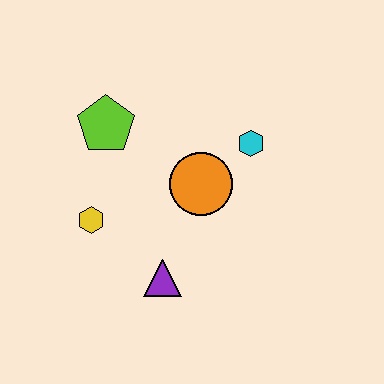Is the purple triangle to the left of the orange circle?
Yes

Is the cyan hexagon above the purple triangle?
Yes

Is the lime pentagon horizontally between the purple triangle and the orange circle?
No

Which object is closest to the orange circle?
The cyan hexagon is closest to the orange circle.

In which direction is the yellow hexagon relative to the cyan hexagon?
The yellow hexagon is to the left of the cyan hexagon.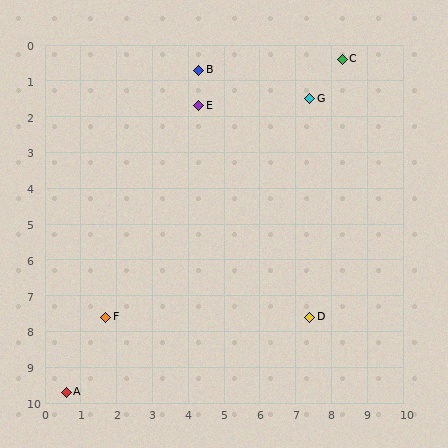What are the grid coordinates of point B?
Point B is at approximately (4.3, 0.7).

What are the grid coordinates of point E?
Point E is at approximately (4.3, 1.7).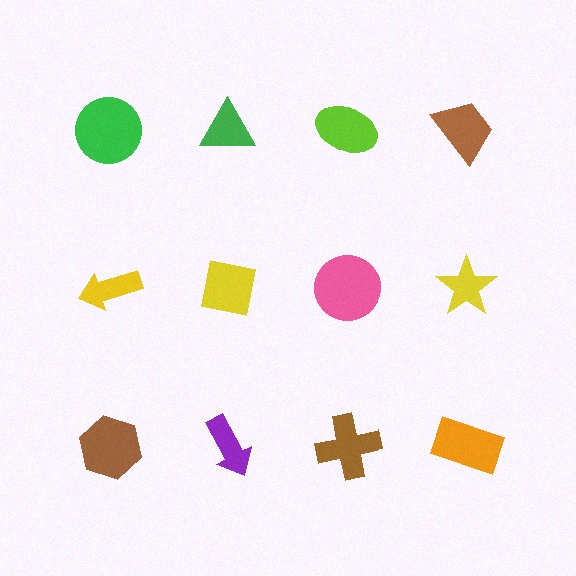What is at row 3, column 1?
A brown hexagon.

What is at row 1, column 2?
A green triangle.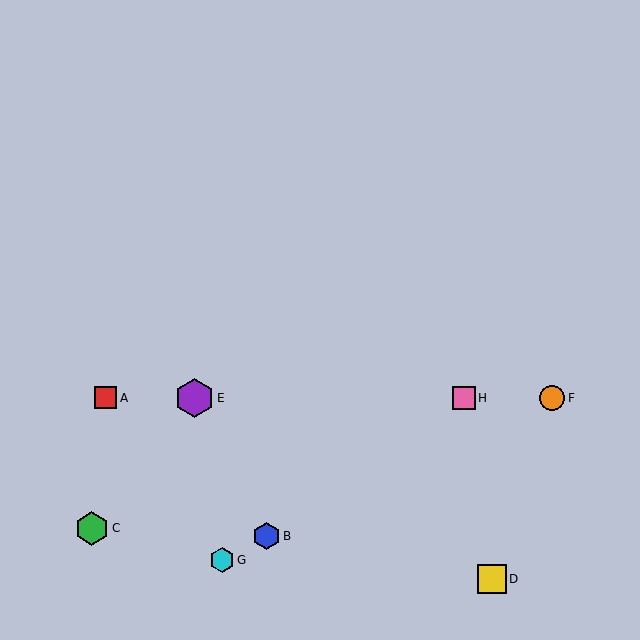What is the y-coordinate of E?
Object E is at y≈398.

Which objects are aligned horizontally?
Objects A, E, F, H are aligned horizontally.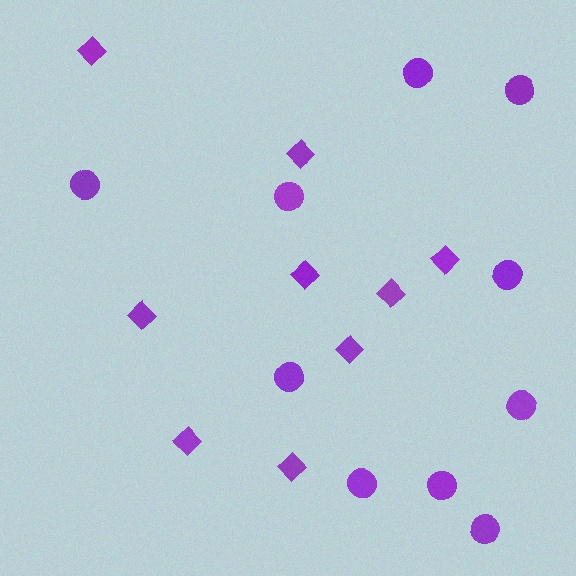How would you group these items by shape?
There are 2 groups: one group of diamonds (9) and one group of circles (10).